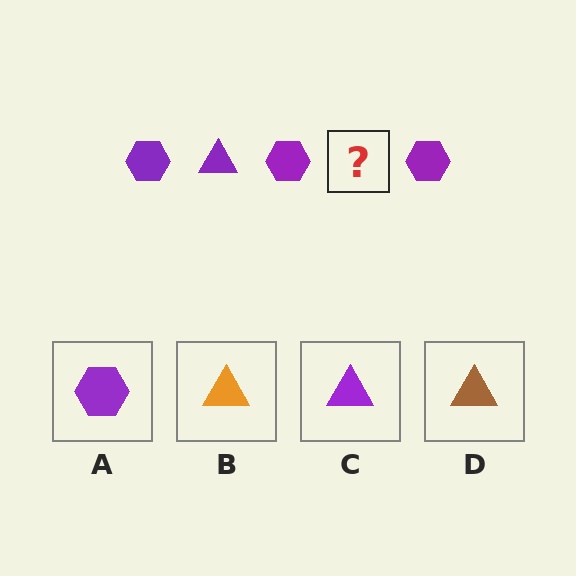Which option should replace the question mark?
Option C.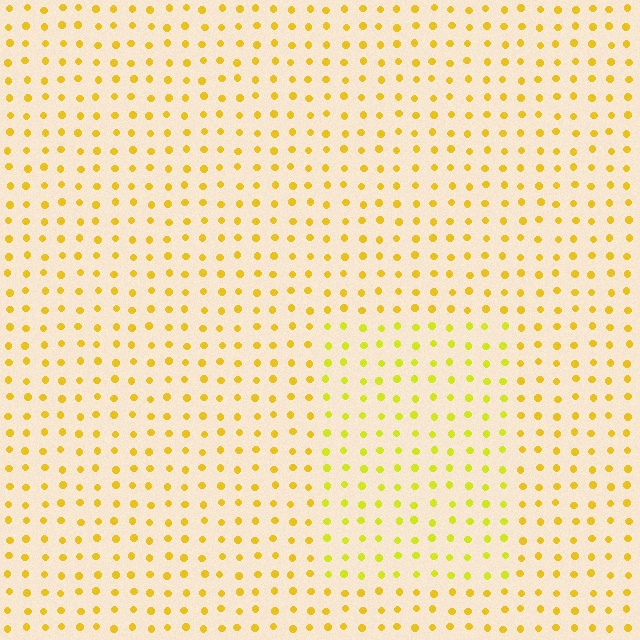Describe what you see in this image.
The image is filled with small yellow elements in a uniform arrangement. A rectangle-shaped region is visible where the elements are tinted to a slightly different hue, forming a subtle color boundary.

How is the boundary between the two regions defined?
The boundary is defined purely by a slight shift in hue (about 18 degrees). Spacing, size, and orientation are identical on both sides.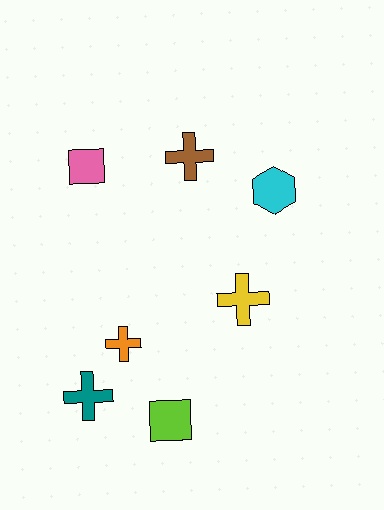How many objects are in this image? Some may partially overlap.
There are 7 objects.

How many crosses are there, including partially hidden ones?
There are 4 crosses.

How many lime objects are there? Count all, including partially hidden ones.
There is 1 lime object.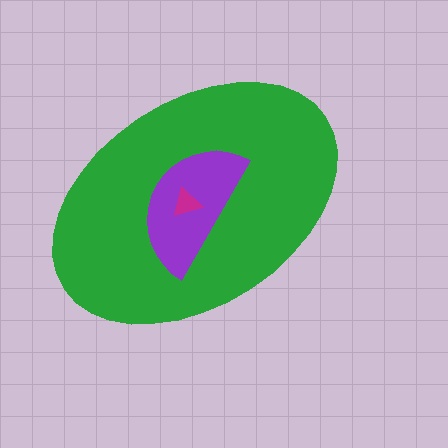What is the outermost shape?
The green ellipse.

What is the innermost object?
The magenta triangle.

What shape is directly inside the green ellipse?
The purple semicircle.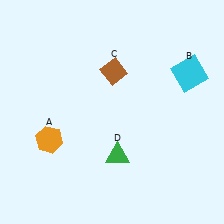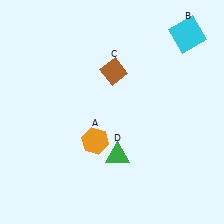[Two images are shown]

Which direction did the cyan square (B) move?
The cyan square (B) moved up.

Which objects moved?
The objects that moved are: the orange hexagon (A), the cyan square (B).